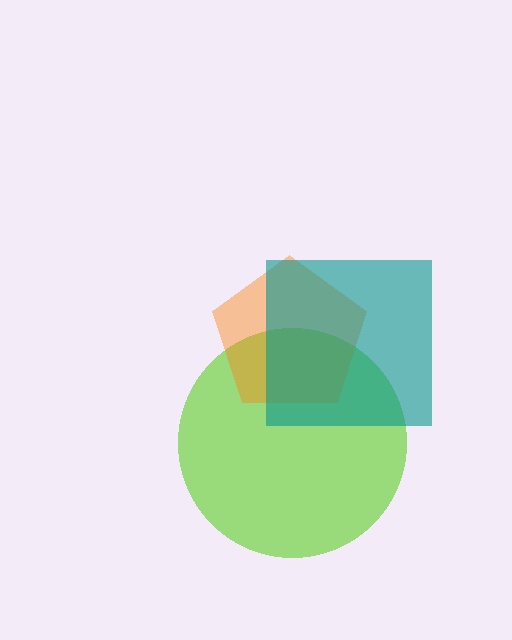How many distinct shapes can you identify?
There are 3 distinct shapes: a lime circle, an orange pentagon, a teal square.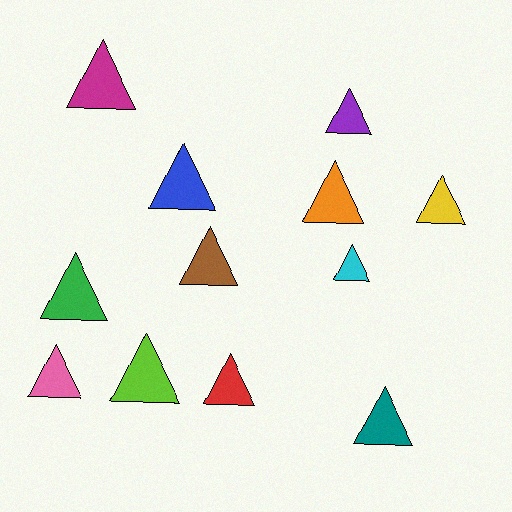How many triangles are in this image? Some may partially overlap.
There are 12 triangles.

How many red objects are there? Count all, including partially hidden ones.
There is 1 red object.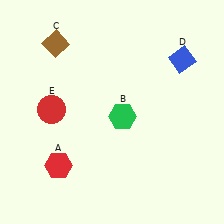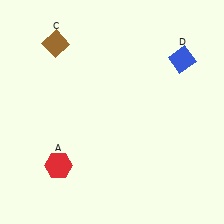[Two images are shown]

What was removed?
The red circle (E), the green hexagon (B) were removed in Image 2.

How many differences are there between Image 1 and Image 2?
There are 2 differences between the two images.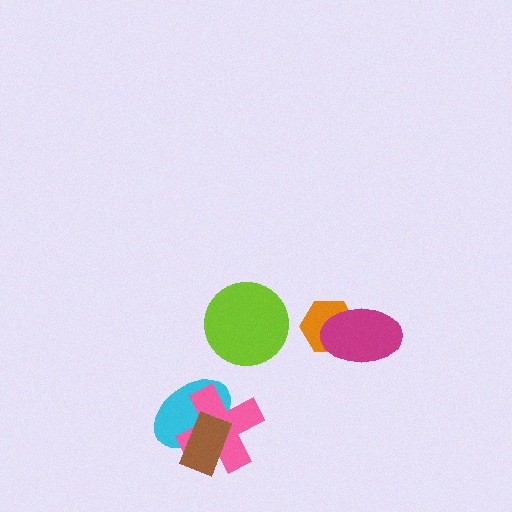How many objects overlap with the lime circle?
0 objects overlap with the lime circle.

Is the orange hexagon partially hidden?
Yes, it is partially covered by another shape.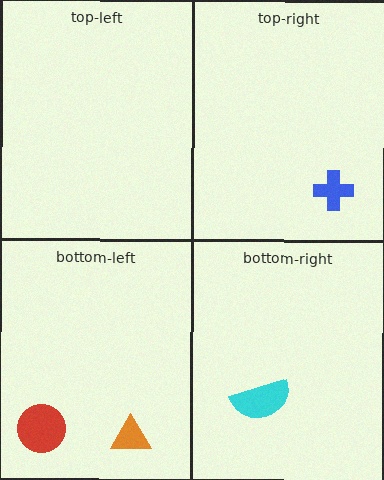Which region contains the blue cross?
The top-right region.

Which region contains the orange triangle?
The bottom-left region.